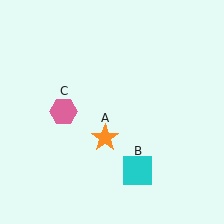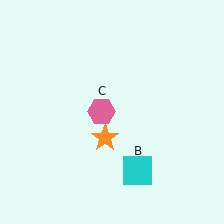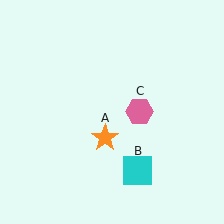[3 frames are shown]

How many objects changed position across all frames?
1 object changed position: pink hexagon (object C).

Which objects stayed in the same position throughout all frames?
Orange star (object A) and cyan square (object B) remained stationary.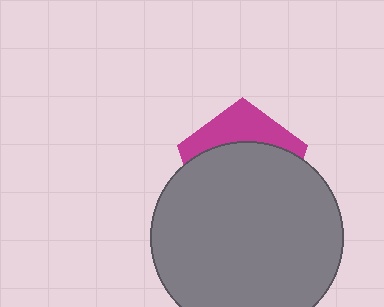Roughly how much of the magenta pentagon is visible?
A small part of it is visible (roughly 31%).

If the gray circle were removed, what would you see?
You would see the complete magenta pentagon.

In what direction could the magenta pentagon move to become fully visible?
The magenta pentagon could move up. That would shift it out from behind the gray circle entirely.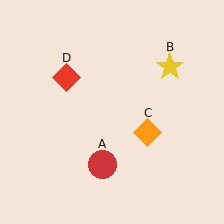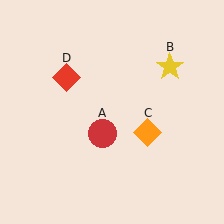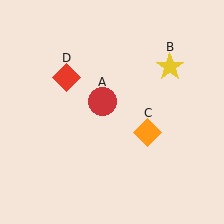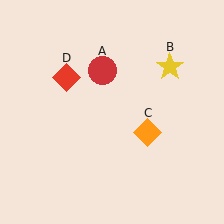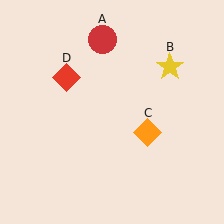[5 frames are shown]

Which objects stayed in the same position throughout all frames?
Yellow star (object B) and orange diamond (object C) and red diamond (object D) remained stationary.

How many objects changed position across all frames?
1 object changed position: red circle (object A).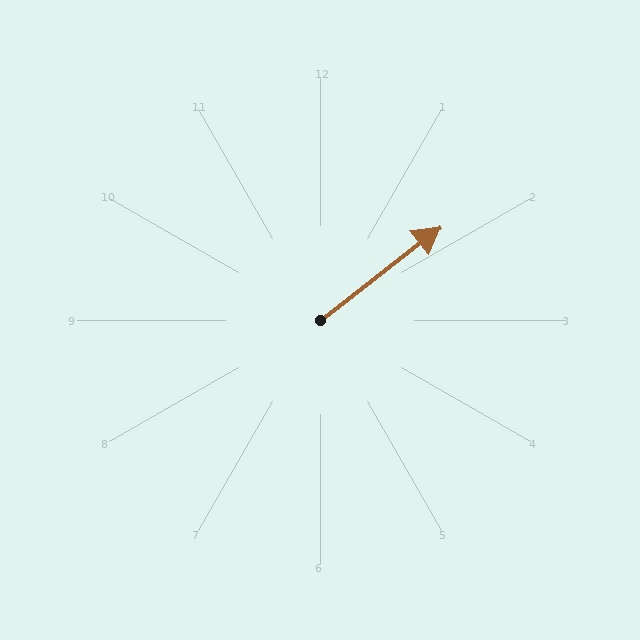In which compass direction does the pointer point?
Northeast.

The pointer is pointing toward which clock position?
Roughly 2 o'clock.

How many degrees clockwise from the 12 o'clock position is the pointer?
Approximately 52 degrees.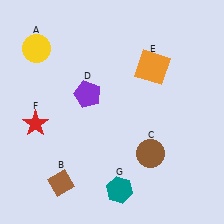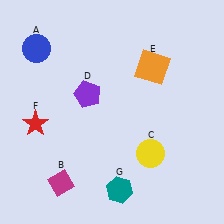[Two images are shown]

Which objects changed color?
A changed from yellow to blue. B changed from brown to magenta. C changed from brown to yellow.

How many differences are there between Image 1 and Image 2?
There are 3 differences between the two images.